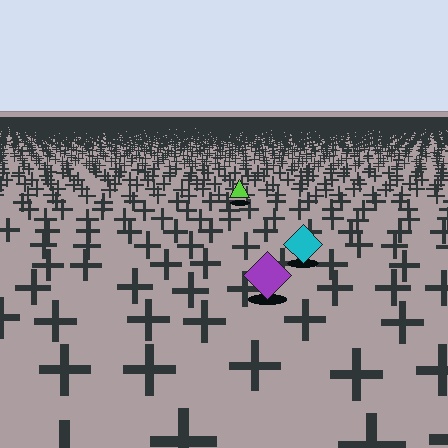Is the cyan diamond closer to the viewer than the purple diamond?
No. The purple diamond is closer — you can tell from the texture gradient: the ground texture is coarser near it.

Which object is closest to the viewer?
The purple diamond is closest. The texture marks near it are larger and more spread out.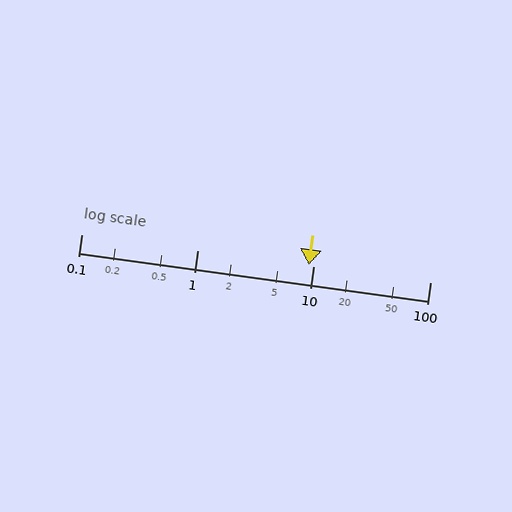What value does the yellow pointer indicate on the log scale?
The pointer indicates approximately 9.1.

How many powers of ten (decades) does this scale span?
The scale spans 3 decades, from 0.1 to 100.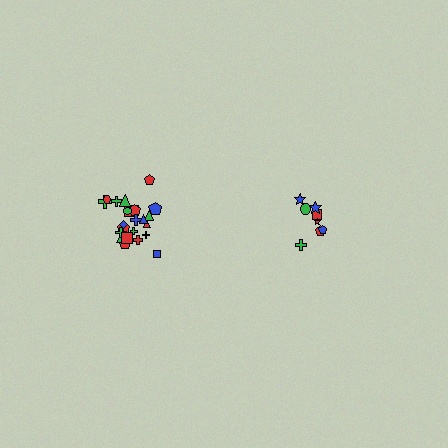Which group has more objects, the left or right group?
The left group.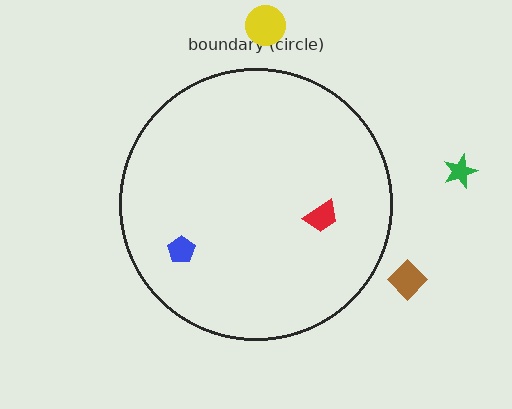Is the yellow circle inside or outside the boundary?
Outside.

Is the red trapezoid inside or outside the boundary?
Inside.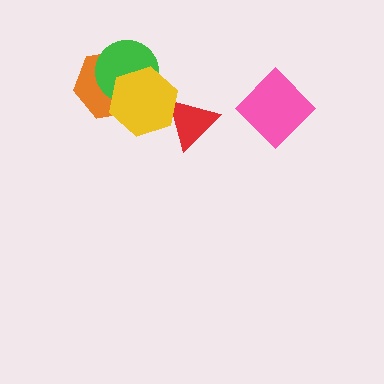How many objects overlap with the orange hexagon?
2 objects overlap with the orange hexagon.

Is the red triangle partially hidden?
Yes, it is partially covered by another shape.